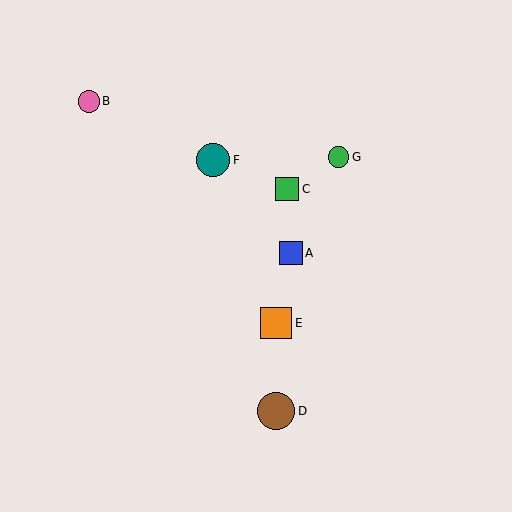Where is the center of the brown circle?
The center of the brown circle is at (276, 411).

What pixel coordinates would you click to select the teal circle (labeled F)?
Click at (213, 160) to select the teal circle F.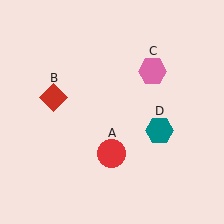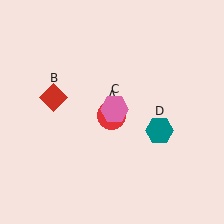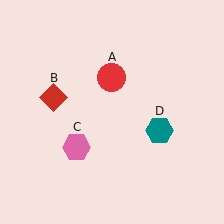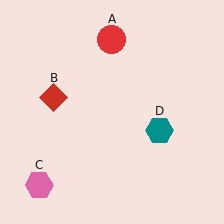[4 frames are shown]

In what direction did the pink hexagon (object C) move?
The pink hexagon (object C) moved down and to the left.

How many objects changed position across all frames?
2 objects changed position: red circle (object A), pink hexagon (object C).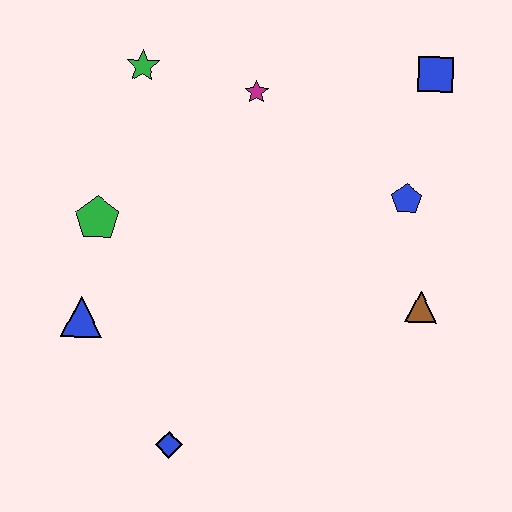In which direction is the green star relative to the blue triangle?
The green star is above the blue triangle.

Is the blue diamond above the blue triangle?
No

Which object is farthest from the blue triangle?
The blue square is farthest from the blue triangle.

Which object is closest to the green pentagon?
The blue triangle is closest to the green pentagon.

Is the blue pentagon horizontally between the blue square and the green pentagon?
Yes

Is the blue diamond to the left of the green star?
No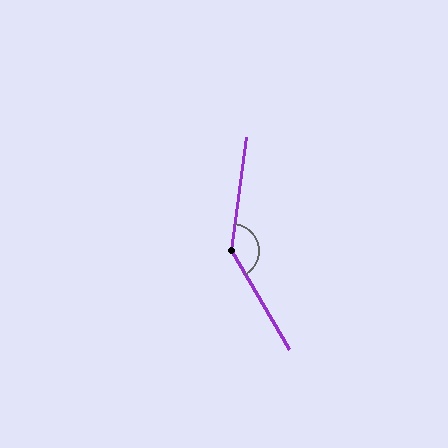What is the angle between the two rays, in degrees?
Approximately 142 degrees.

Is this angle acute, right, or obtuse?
It is obtuse.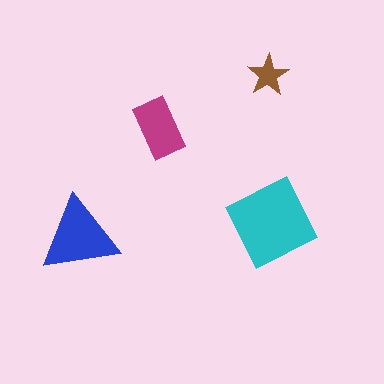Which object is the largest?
The cyan diamond.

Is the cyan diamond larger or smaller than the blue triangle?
Larger.